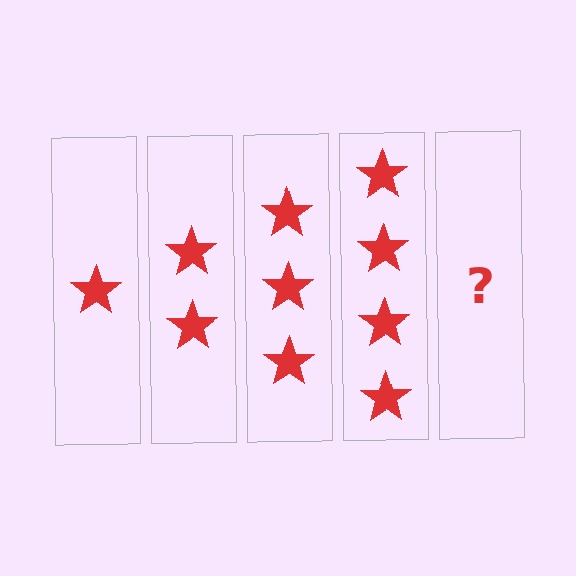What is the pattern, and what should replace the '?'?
The pattern is that each step adds one more star. The '?' should be 5 stars.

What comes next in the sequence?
The next element should be 5 stars.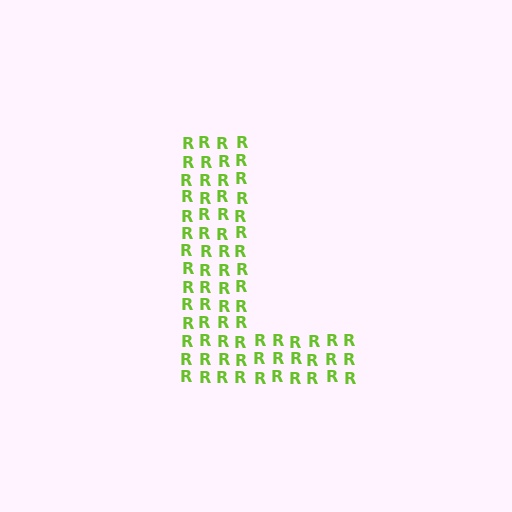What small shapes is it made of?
It is made of small letter R's.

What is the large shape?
The large shape is the letter L.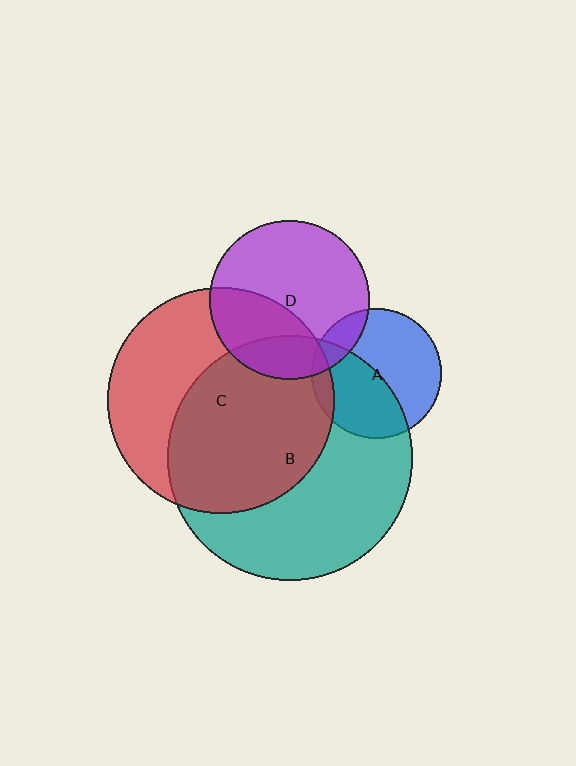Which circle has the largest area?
Circle B (teal).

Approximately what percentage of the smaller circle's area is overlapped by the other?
Approximately 10%.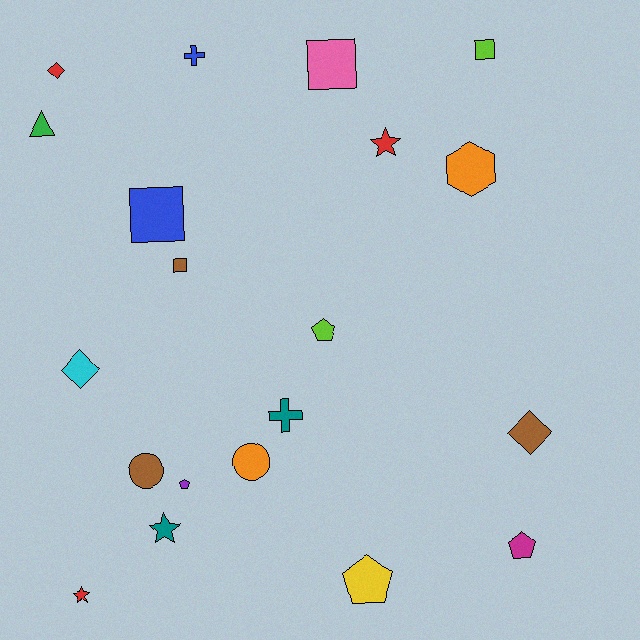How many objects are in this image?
There are 20 objects.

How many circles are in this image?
There are 2 circles.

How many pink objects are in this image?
There is 1 pink object.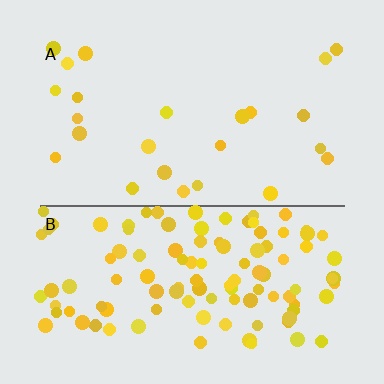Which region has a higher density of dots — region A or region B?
B (the bottom).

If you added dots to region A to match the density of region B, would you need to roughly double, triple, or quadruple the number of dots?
Approximately quadruple.